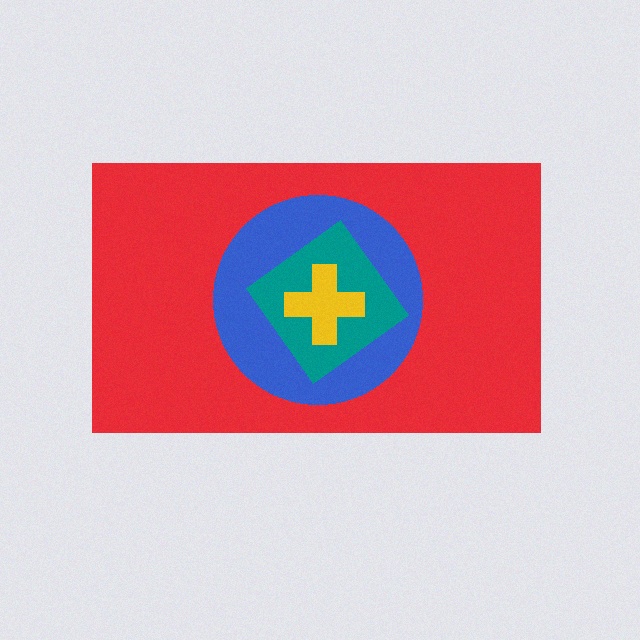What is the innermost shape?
The yellow cross.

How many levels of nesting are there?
4.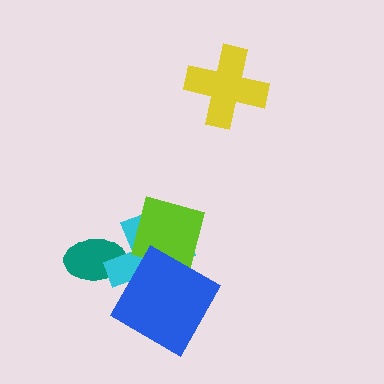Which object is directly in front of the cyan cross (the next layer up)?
The lime square is directly in front of the cyan cross.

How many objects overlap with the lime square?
1 object overlaps with the lime square.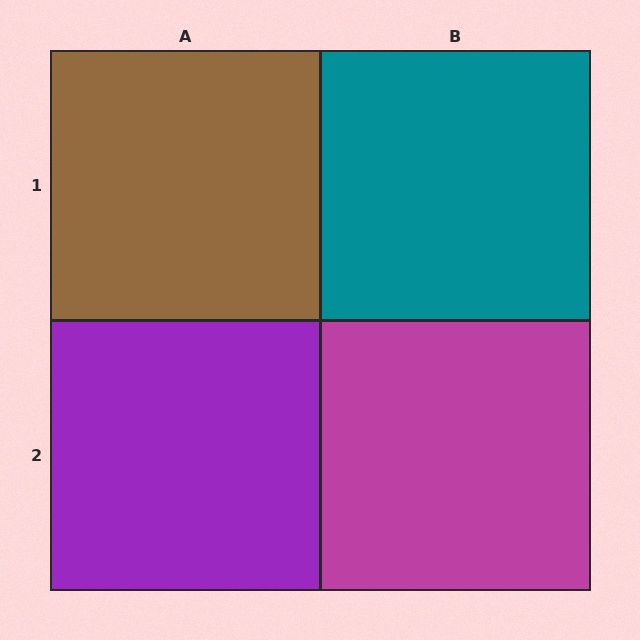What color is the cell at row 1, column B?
Teal.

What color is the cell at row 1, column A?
Brown.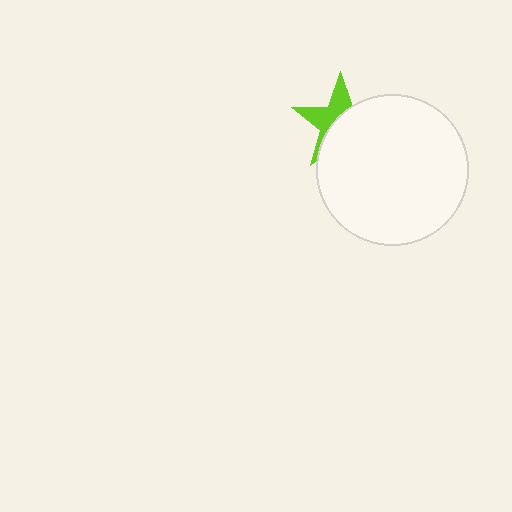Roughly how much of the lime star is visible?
A small part of it is visible (roughly 42%).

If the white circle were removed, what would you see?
You would see the complete lime star.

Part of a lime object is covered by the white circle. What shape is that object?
It is a star.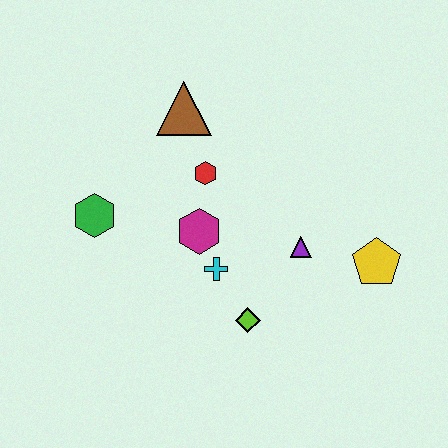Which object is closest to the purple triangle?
The yellow pentagon is closest to the purple triangle.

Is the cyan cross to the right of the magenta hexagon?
Yes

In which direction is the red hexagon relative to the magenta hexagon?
The red hexagon is above the magenta hexagon.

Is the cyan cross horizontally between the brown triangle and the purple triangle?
Yes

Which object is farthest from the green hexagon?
The yellow pentagon is farthest from the green hexagon.